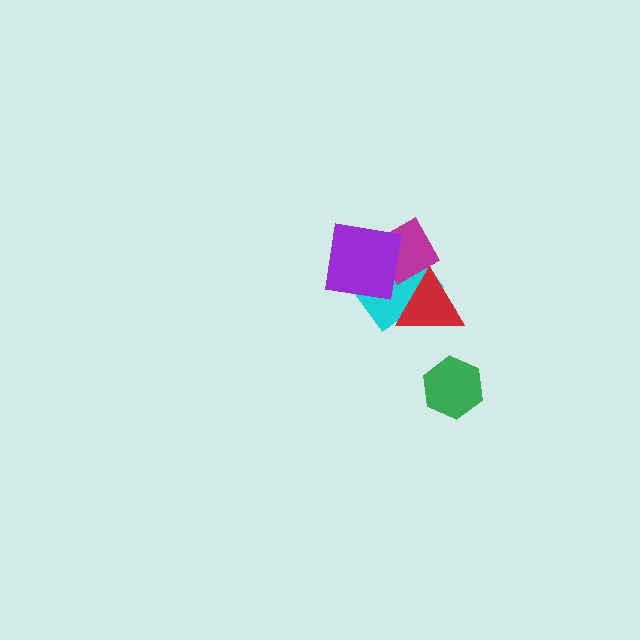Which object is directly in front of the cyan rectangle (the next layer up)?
The red triangle is directly in front of the cyan rectangle.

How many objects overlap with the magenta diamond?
3 objects overlap with the magenta diamond.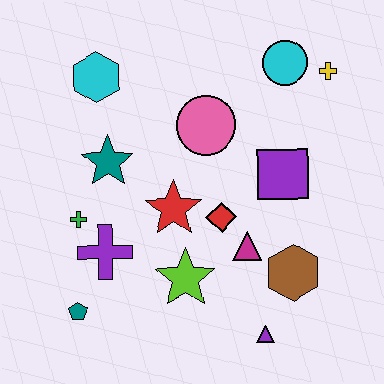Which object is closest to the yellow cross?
The cyan circle is closest to the yellow cross.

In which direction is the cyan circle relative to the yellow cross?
The cyan circle is to the left of the yellow cross.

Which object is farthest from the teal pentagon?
The yellow cross is farthest from the teal pentagon.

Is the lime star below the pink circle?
Yes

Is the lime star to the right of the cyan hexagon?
Yes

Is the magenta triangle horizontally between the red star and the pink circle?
No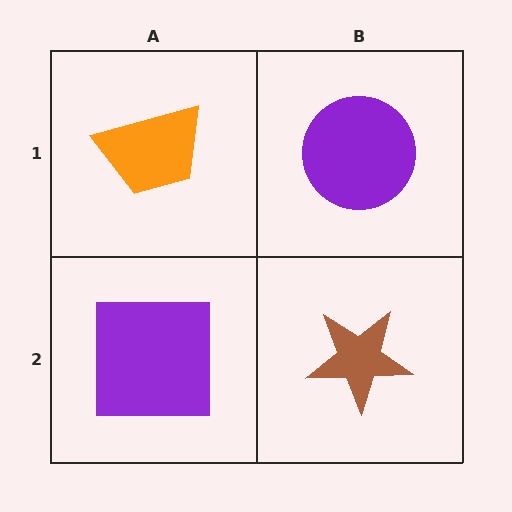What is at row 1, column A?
An orange trapezoid.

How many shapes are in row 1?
2 shapes.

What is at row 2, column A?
A purple square.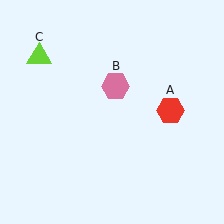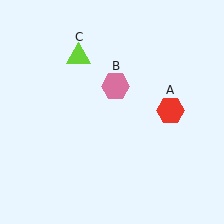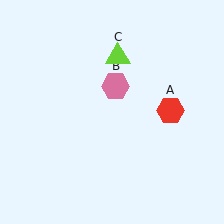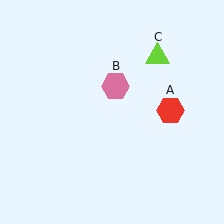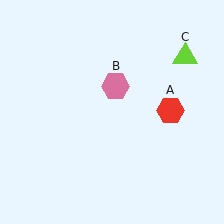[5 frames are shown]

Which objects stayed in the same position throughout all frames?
Red hexagon (object A) and pink hexagon (object B) remained stationary.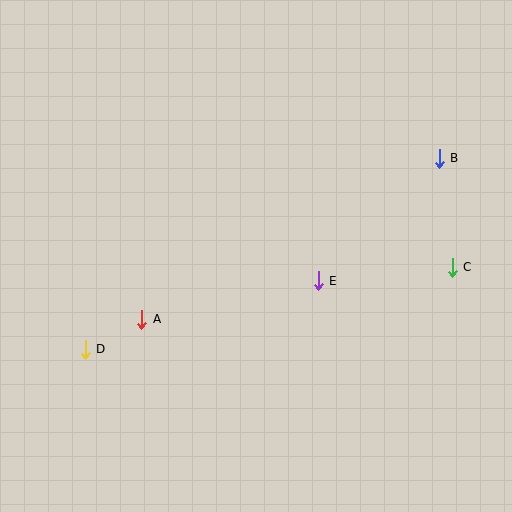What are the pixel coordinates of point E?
Point E is at (318, 281).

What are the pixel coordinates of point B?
Point B is at (439, 159).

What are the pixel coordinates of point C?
Point C is at (452, 267).